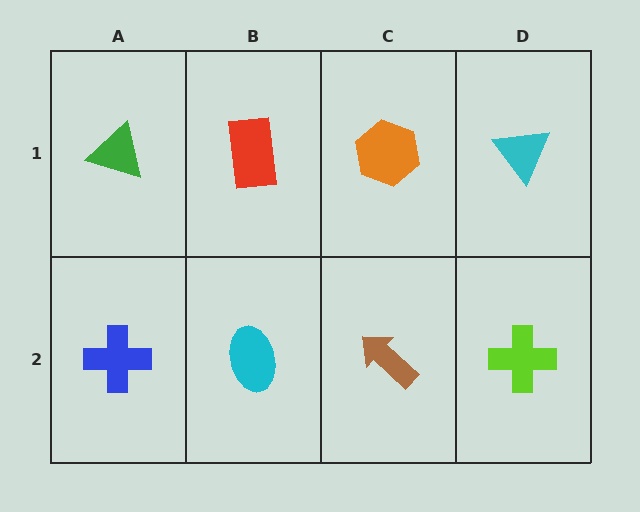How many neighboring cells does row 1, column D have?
2.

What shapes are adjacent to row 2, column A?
A green triangle (row 1, column A), a cyan ellipse (row 2, column B).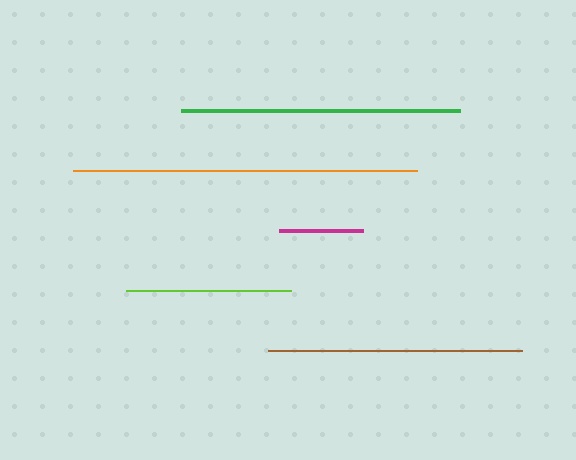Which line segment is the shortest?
The magenta line is the shortest at approximately 84 pixels.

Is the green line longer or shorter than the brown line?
The green line is longer than the brown line.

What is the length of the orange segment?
The orange segment is approximately 344 pixels long.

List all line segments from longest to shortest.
From longest to shortest: orange, green, brown, lime, magenta.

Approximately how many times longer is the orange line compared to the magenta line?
The orange line is approximately 4.1 times the length of the magenta line.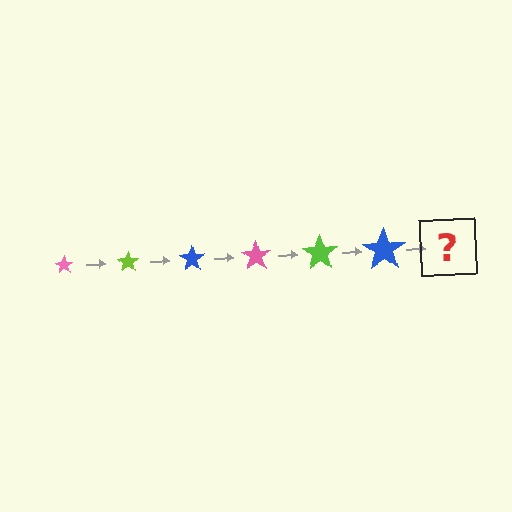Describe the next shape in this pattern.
It should be a pink star, larger than the previous one.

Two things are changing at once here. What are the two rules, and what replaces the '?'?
The two rules are that the star grows larger each step and the color cycles through pink, lime, and blue. The '?' should be a pink star, larger than the previous one.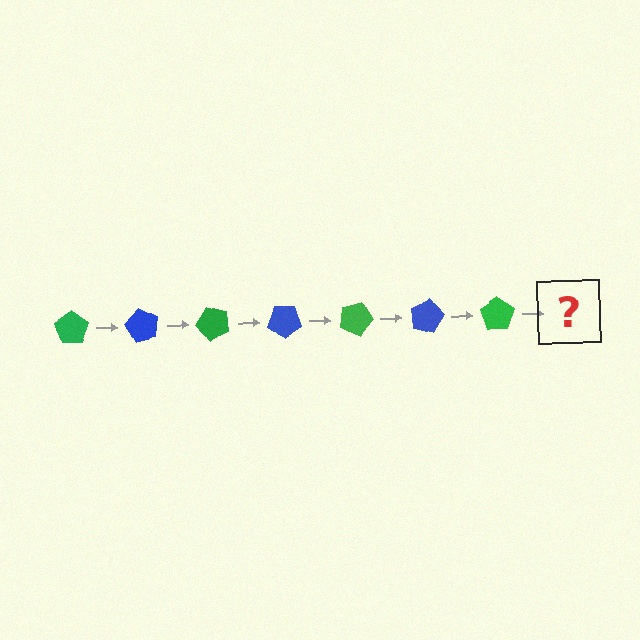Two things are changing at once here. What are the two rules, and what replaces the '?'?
The two rules are that it rotates 60 degrees each step and the color cycles through green and blue. The '?' should be a blue pentagon, rotated 420 degrees from the start.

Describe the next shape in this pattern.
It should be a blue pentagon, rotated 420 degrees from the start.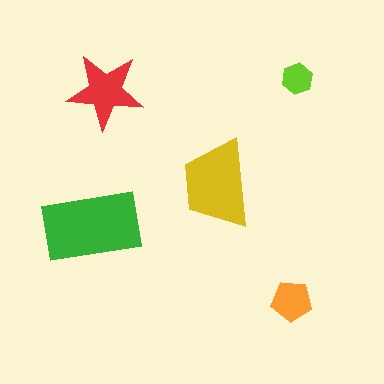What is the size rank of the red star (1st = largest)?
3rd.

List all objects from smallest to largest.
The lime hexagon, the orange pentagon, the red star, the yellow trapezoid, the green rectangle.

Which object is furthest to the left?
The green rectangle is leftmost.